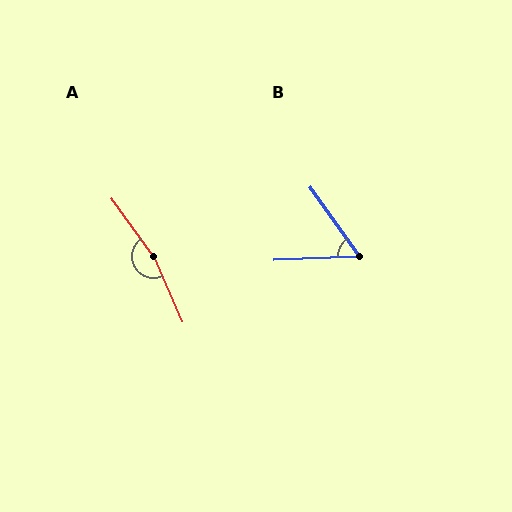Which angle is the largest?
A, at approximately 168 degrees.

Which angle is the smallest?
B, at approximately 57 degrees.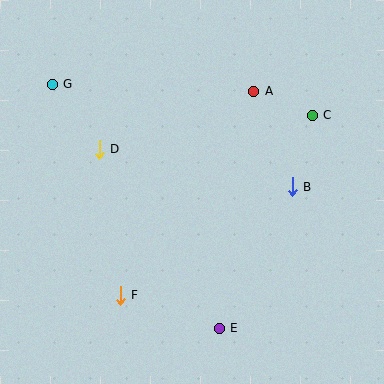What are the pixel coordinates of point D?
Point D is at (99, 149).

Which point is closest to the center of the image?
Point B at (292, 187) is closest to the center.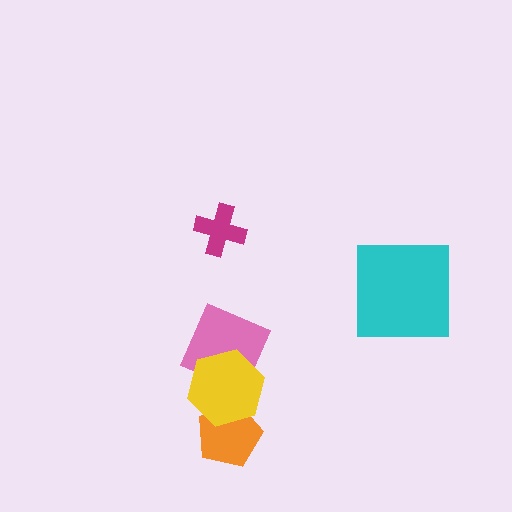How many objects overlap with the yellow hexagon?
2 objects overlap with the yellow hexagon.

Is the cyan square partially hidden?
No, no other shape covers it.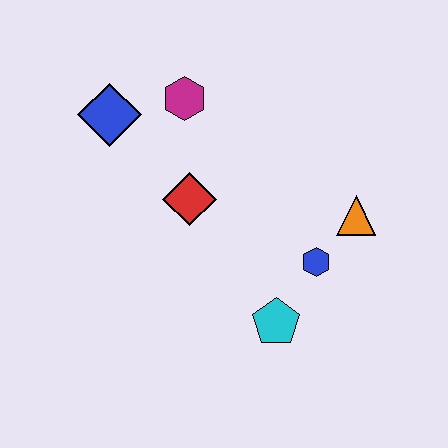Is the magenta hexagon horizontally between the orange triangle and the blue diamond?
Yes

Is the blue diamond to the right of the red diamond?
No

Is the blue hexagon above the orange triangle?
No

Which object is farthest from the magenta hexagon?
The cyan pentagon is farthest from the magenta hexagon.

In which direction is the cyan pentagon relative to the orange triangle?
The cyan pentagon is below the orange triangle.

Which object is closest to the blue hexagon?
The orange triangle is closest to the blue hexagon.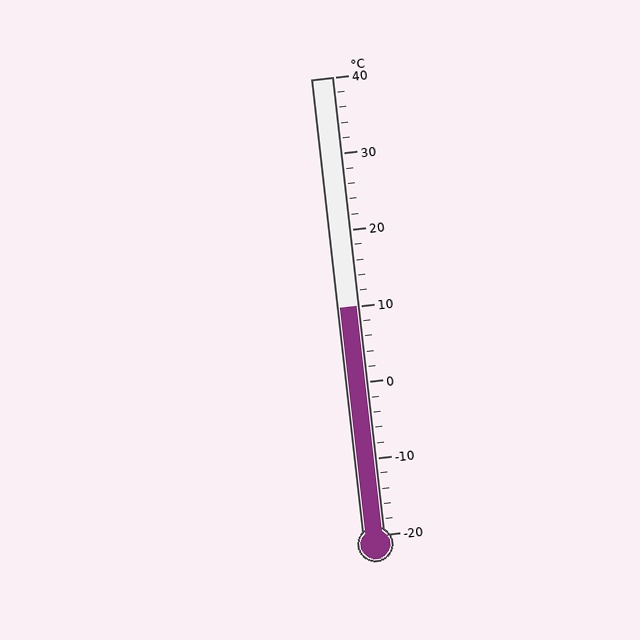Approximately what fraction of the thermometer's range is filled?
The thermometer is filled to approximately 50% of its range.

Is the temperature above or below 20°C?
The temperature is below 20°C.